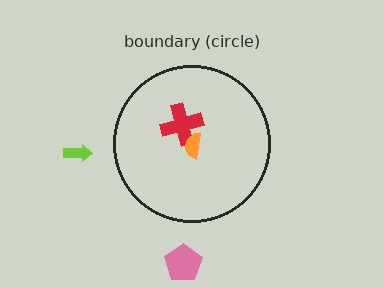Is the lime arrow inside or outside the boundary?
Outside.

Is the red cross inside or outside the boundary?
Inside.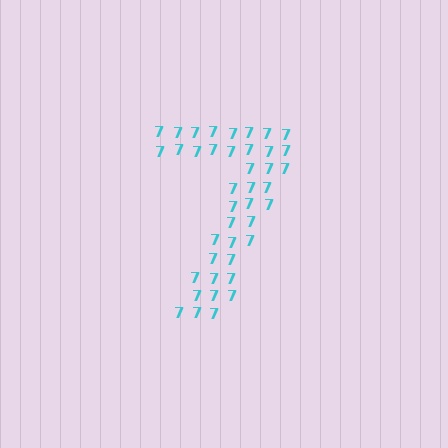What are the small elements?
The small elements are digit 7's.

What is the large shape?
The large shape is the digit 7.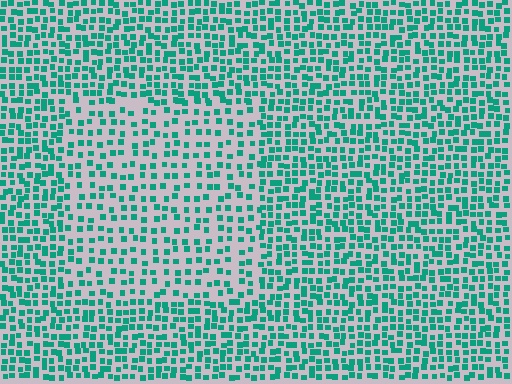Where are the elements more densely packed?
The elements are more densely packed outside the rectangle boundary.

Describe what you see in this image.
The image contains small teal elements arranged at two different densities. A rectangle-shaped region is visible where the elements are less densely packed than the surrounding area.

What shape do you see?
I see a rectangle.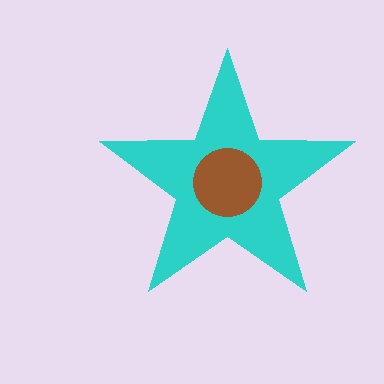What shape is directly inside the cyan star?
The brown circle.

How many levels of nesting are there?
2.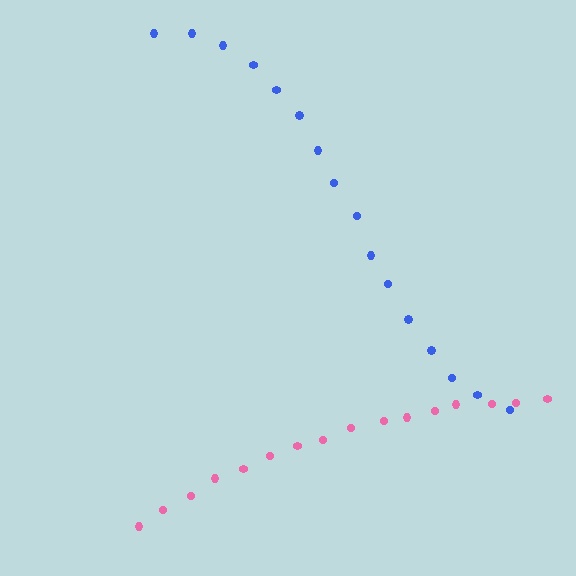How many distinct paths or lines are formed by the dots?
There are 2 distinct paths.